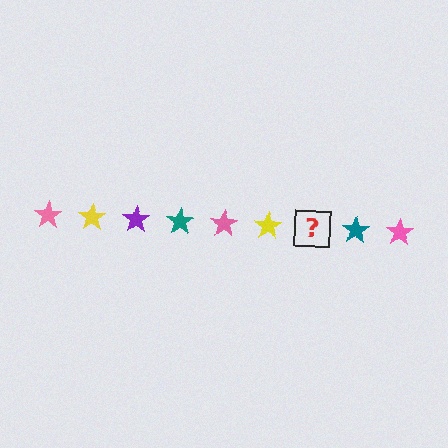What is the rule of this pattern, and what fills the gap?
The rule is that the pattern cycles through pink, yellow, purple, teal stars. The gap should be filled with a purple star.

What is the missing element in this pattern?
The missing element is a purple star.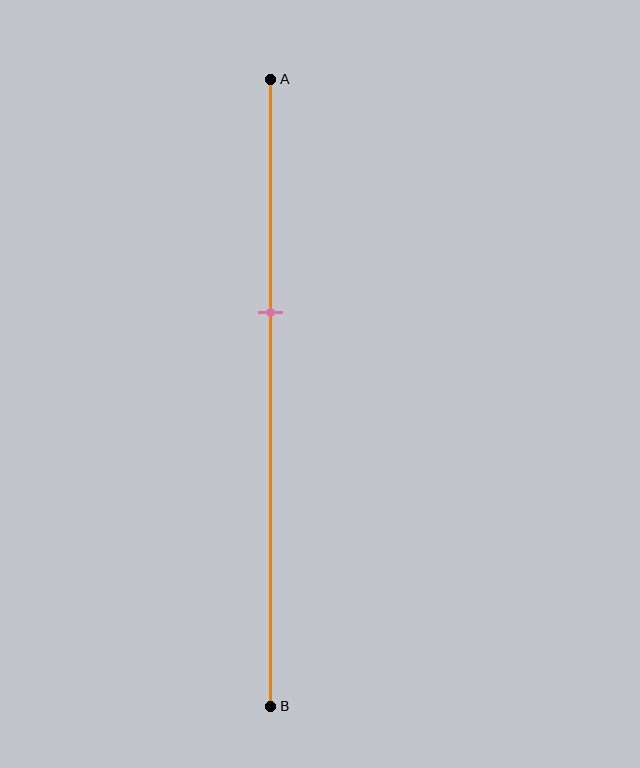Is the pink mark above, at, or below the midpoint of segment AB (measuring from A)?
The pink mark is above the midpoint of segment AB.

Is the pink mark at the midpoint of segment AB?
No, the mark is at about 35% from A, not at the 50% midpoint.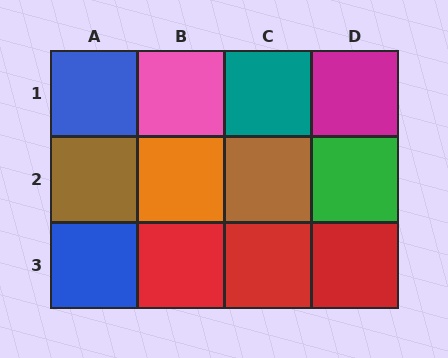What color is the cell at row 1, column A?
Blue.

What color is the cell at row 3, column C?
Red.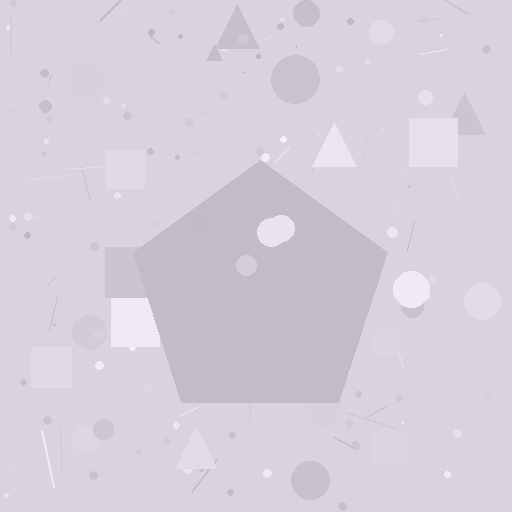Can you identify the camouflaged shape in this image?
The camouflaged shape is a pentagon.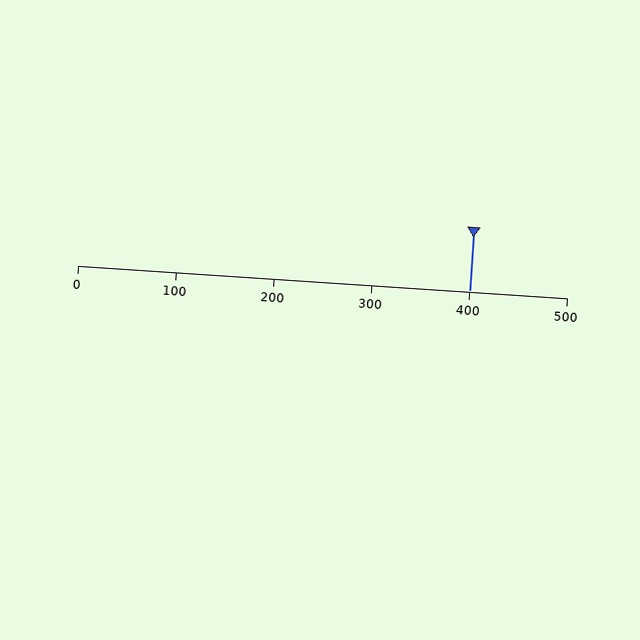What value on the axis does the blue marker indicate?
The marker indicates approximately 400.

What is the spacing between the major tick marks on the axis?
The major ticks are spaced 100 apart.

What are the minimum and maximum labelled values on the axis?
The axis runs from 0 to 500.